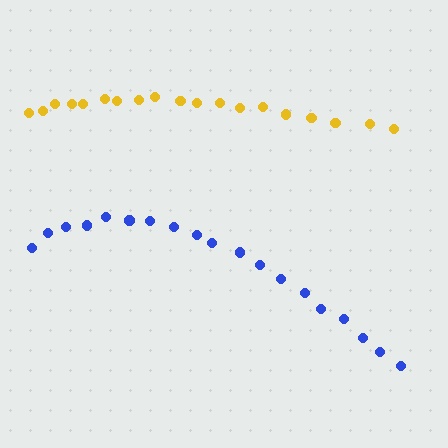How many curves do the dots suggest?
There are 2 distinct paths.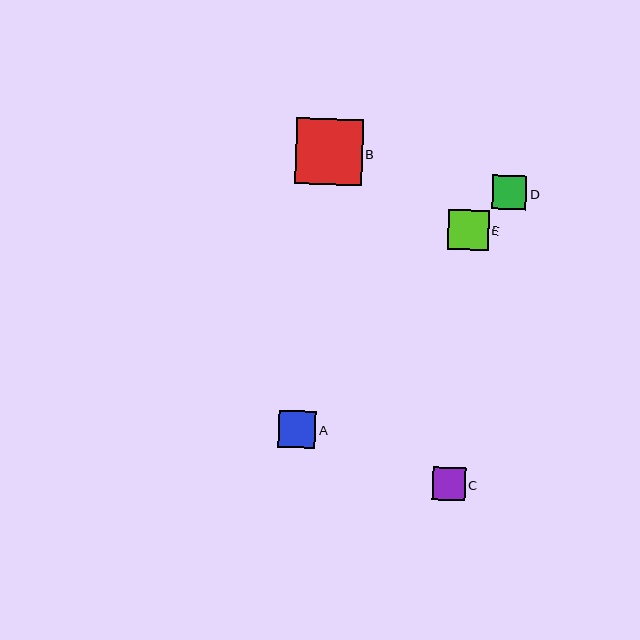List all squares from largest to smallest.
From largest to smallest: B, E, A, D, C.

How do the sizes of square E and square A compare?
Square E and square A are approximately the same size.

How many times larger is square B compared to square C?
Square B is approximately 2.0 times the size of square C.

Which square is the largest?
Square B is the largest with a size of approximately 66 pixels.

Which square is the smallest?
Square C is the smallest with a size of approximately 33 pixels.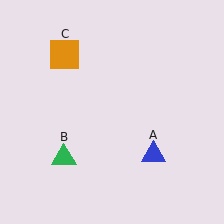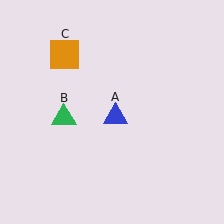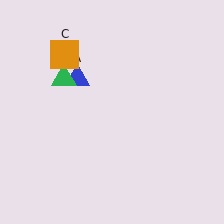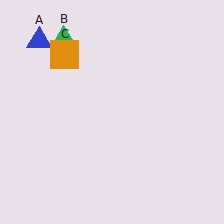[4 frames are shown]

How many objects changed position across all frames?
2 objects changed position: blue triangle (object A), green triangle (object B).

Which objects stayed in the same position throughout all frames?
Orange square (object C) remained stationary.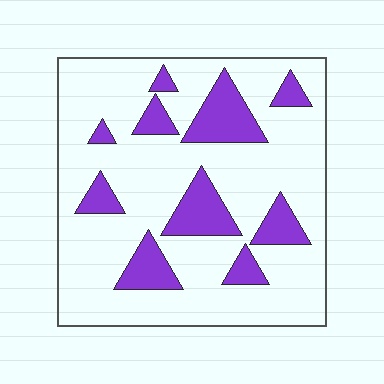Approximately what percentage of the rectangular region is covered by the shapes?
Approximately 20%.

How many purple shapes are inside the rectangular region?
10.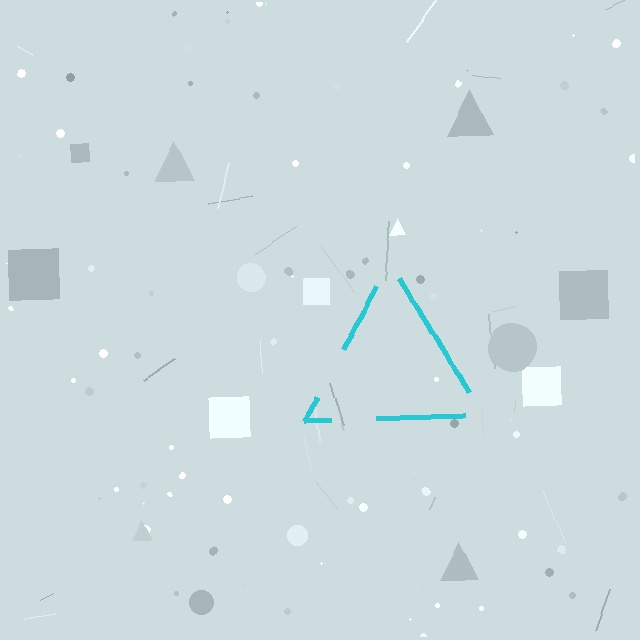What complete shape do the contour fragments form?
The contour fragments form a triangle.